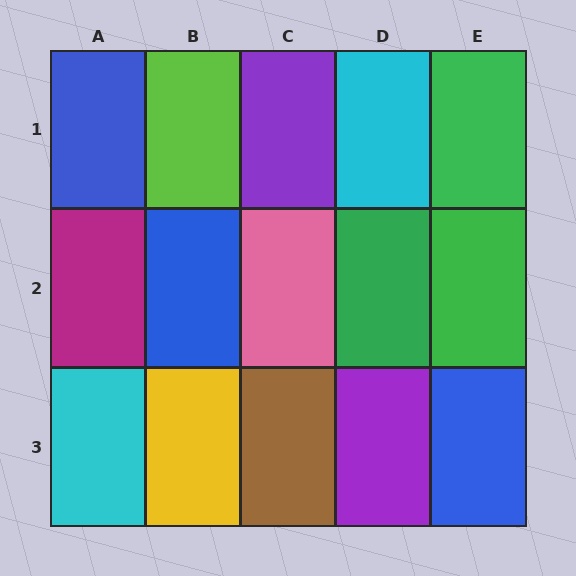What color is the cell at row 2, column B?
Blue.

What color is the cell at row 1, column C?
Purple.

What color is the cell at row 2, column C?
Pink.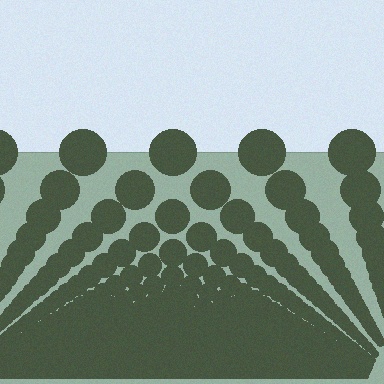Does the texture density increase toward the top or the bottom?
Density increases toward the bottom.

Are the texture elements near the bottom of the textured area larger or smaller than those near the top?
Smaller. The gradient is inverted — elements near the bottom are smaller and denser.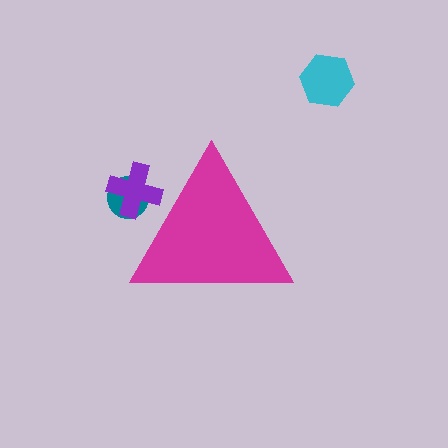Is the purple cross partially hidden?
Yes, the purple cross is partially hidden behind the magenta triangle.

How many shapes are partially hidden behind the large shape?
2 shapes are partially hidden.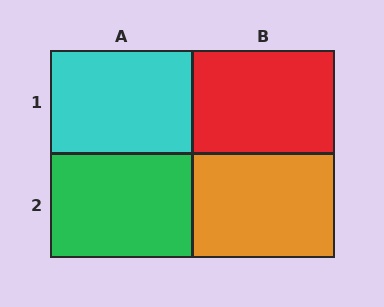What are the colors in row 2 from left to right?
Green, orange.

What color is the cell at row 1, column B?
Red.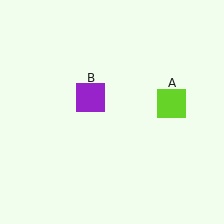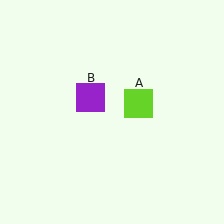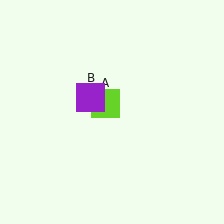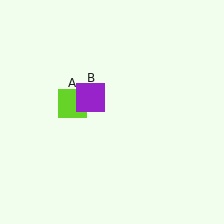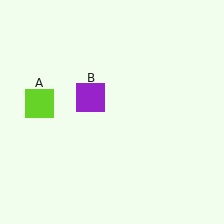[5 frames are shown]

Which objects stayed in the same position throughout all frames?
Purple square (object B) remained stationary.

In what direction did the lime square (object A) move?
The lime square (object A) moved left.